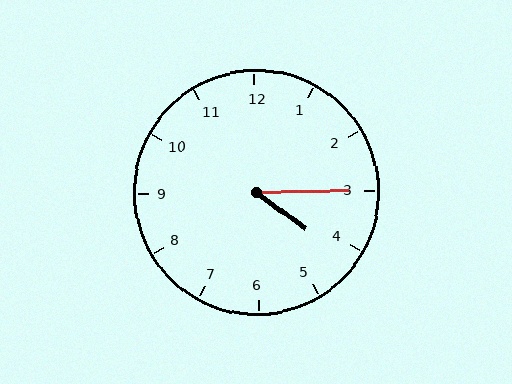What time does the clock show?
4:15.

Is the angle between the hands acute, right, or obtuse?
It is acute.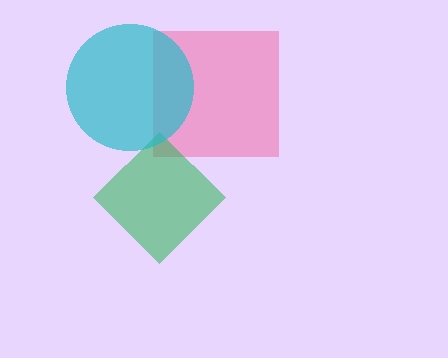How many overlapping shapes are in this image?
There are 3 overlapping shapes in the image.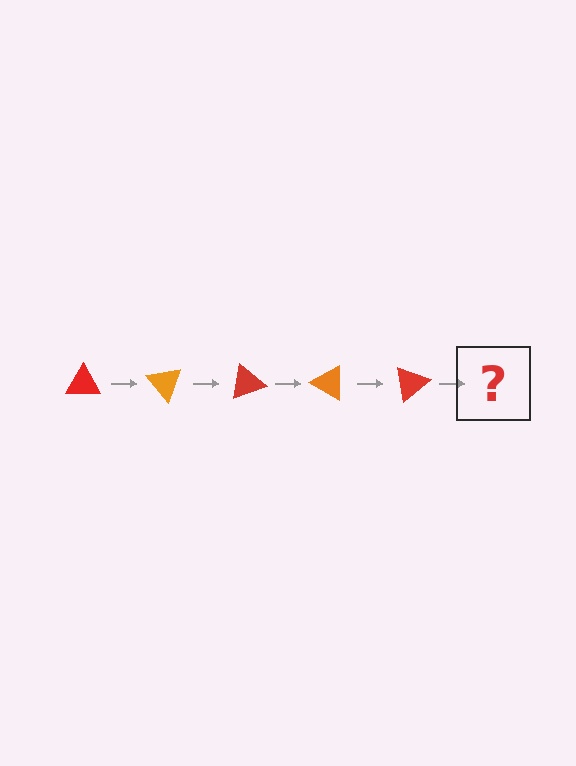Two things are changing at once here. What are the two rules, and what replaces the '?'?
The two rules are that it rotates 50 degrees each step and the color cycles through red and orange. The '?' should be an orange triangle, rotated 250 degrees from the start.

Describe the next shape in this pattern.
It should be an orange triangle, rotated 250 degrees from the start.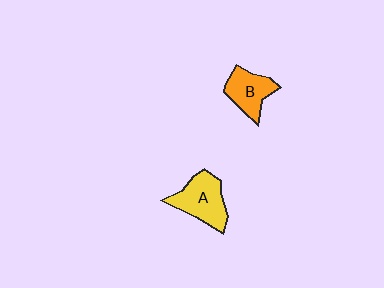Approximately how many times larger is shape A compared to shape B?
Approximately 1.3 times.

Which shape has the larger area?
Shape A (yellow).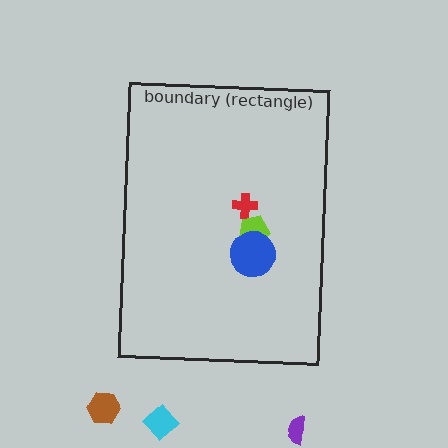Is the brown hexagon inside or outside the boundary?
Outside.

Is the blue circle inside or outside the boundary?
Inside.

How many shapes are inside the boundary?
3 inside, 3 outside.